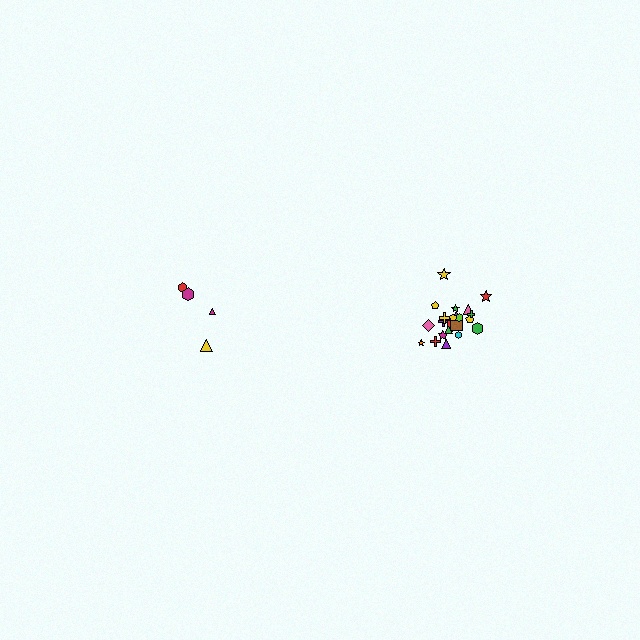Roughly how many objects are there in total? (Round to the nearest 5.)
Roughly 25 objects in total.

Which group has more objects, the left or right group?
The right group.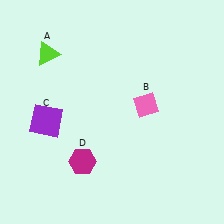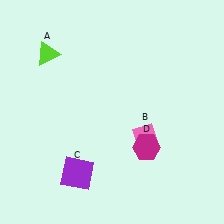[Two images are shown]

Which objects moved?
The objects that moved are: the pink diamond (B), the purple square (C), the magenta hexagon (D).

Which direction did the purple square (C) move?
The purple square (C) moved down.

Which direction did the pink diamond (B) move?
The pink diamond (B) moved down.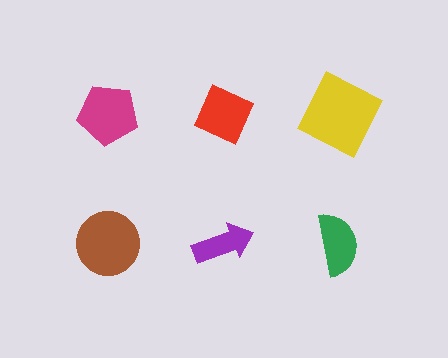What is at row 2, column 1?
A brown circle.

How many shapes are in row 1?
3 shapes.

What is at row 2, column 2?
A purple arrow.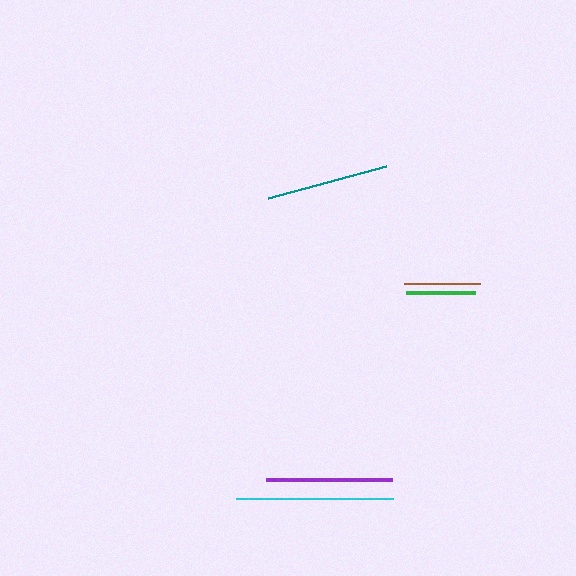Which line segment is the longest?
The cyan line is the longest at approximately 157 pixels.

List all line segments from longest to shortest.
From longest to shortest: cyan, purple, teal, brown, green.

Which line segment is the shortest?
The green line is the shortest at approximately 70 pixels.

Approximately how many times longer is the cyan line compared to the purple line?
The cyan line is approximately 1.2 times the length of the purple line.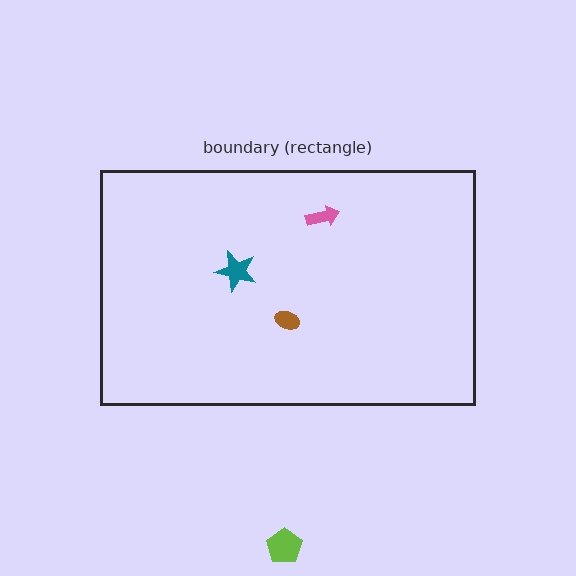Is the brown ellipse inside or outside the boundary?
Inside.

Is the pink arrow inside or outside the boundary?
Inside.